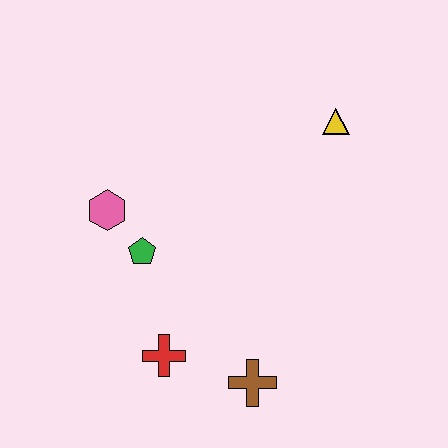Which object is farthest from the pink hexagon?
The yellow triangle is farthest from the pink hexagon.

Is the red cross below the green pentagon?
Yes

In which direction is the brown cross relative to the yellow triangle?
The brown cross is below the yellow triangle.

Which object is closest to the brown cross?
The red cross is closest to the brown cross.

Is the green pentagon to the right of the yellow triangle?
No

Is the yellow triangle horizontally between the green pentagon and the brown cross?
No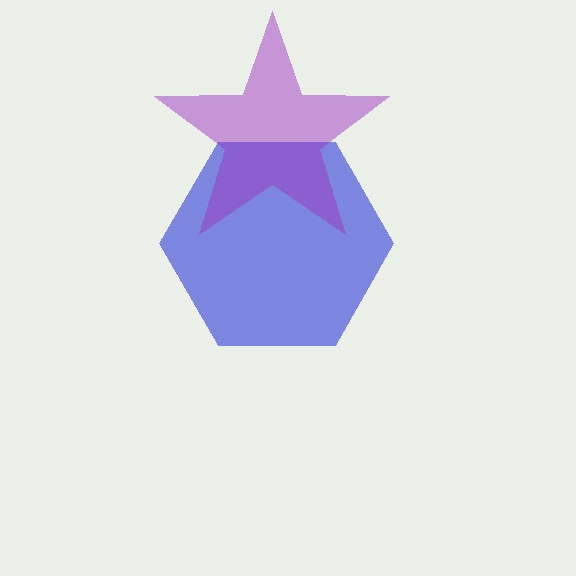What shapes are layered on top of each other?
The layered shapes are: a blue hexagon, a purple star.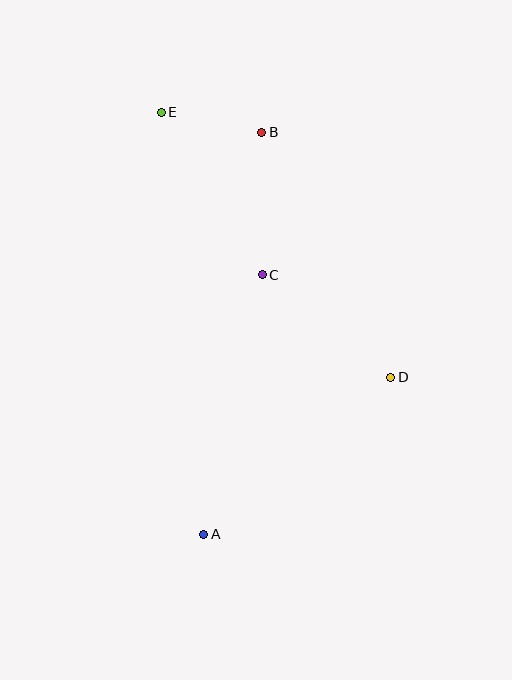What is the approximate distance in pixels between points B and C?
The distance between B and C is approximately 143 pixels.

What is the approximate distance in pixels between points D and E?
The distance between D and E is approximately 350 pixels.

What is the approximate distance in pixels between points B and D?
The distance between B and D is approximately 277 pixels.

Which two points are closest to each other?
Points B and E are closest to each other.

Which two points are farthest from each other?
Points A and E are farthest from each other.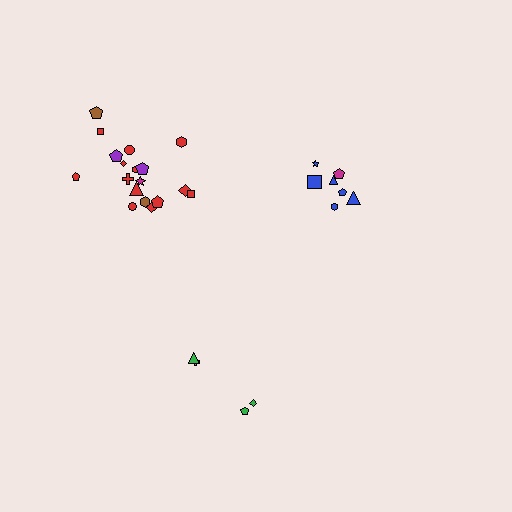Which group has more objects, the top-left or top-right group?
The top-left group.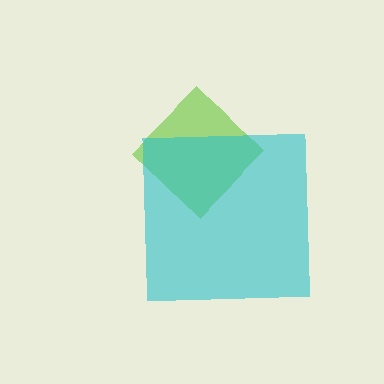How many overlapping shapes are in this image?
There are 2 overlapping shapes in the image.